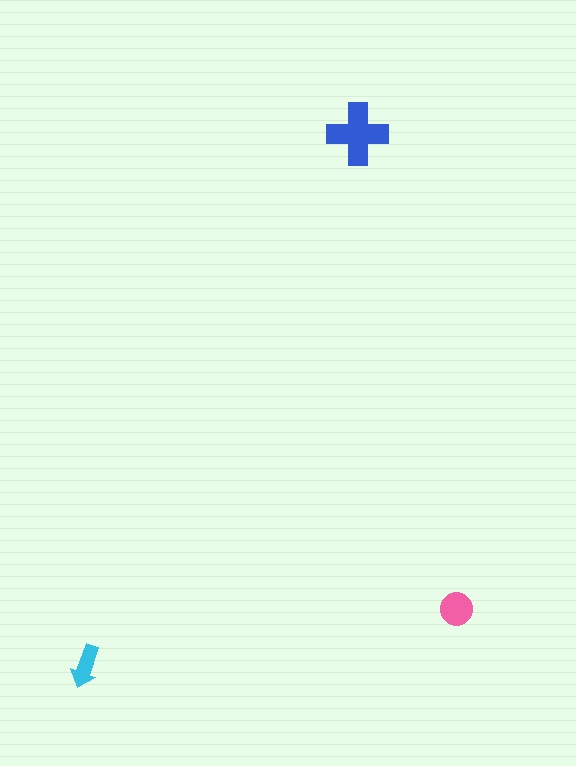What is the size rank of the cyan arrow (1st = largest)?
3rd.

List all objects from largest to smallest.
The blue cross, the pink circle, the cyan arrow.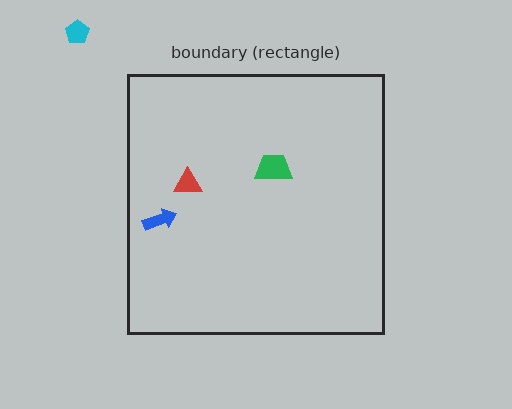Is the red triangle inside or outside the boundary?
Inside.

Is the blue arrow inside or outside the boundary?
Inside.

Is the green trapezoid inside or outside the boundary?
Inside.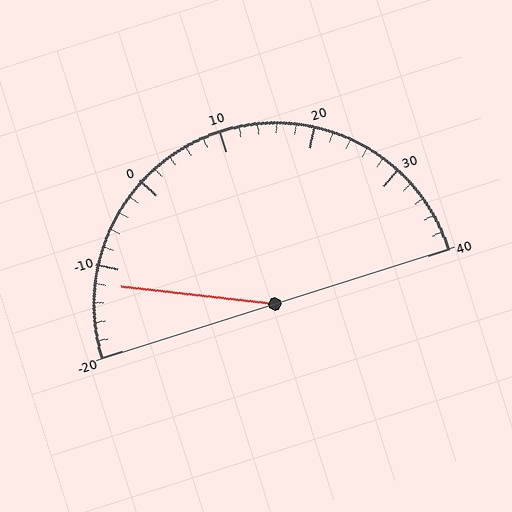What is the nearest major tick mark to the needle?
The nearest major tick mark is -10.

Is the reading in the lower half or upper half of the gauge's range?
The reading is in the lower half of the range (-20 to 40).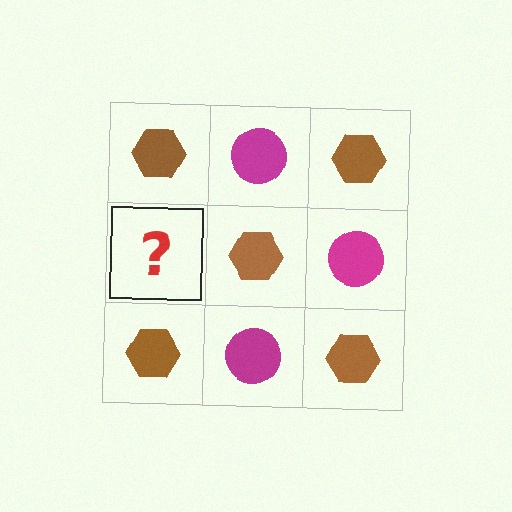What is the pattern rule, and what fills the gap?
The rule is that it alternates brown hexagon and magenta circle in a checkerboard pattern. The gap should be filled with a magenta circle.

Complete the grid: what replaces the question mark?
The question mark should be replaced with a magenta circle.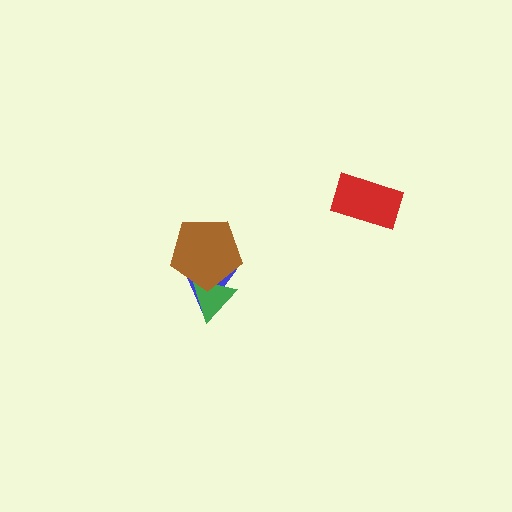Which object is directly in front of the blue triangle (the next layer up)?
The green triangle is directly in front of the blue triangle.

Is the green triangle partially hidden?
Yes, it is partially covered by another shape.